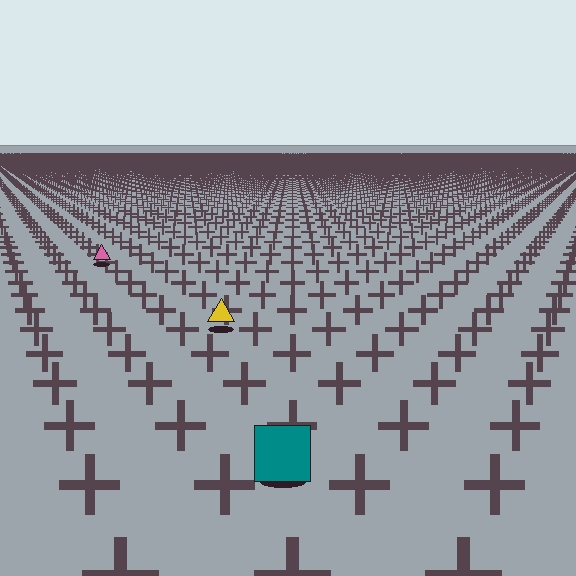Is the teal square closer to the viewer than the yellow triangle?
Yes. The teal square is closer — you can tell from the texture gradient: the ground texture is coarser near it.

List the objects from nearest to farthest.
From nearest to farthest: the teal square, the yellow triangle, the pink triangle.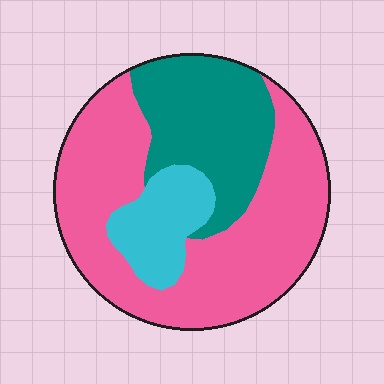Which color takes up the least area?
Cyan, at roughly 15%.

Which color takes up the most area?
Pink, at roughly 60%.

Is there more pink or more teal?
Pink.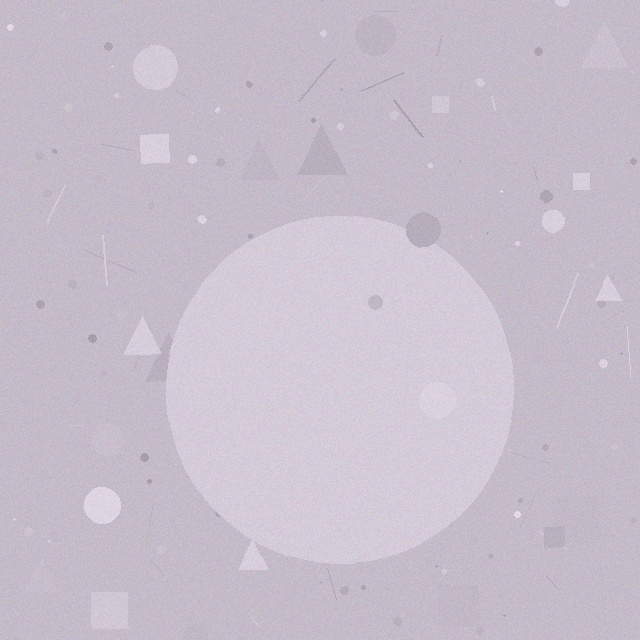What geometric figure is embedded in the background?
A circle is embedded in the background.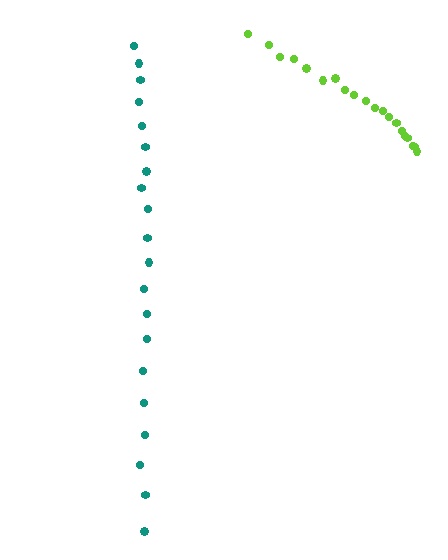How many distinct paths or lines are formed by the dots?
There are 2 distinct paths.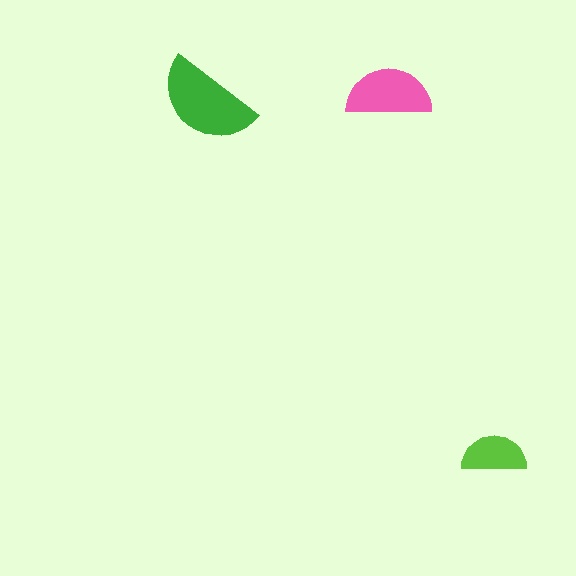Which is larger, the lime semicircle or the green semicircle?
The green one.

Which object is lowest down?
The lime semicircle is bottommost.